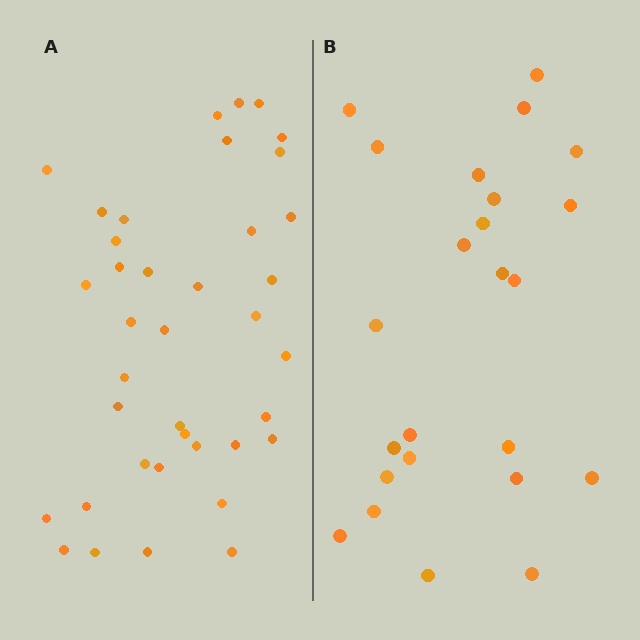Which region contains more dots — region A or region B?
Region A (the left region) has more dots.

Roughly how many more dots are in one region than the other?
Region A has approximately 15 more dots than region B.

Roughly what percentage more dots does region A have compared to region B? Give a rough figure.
About 60% more.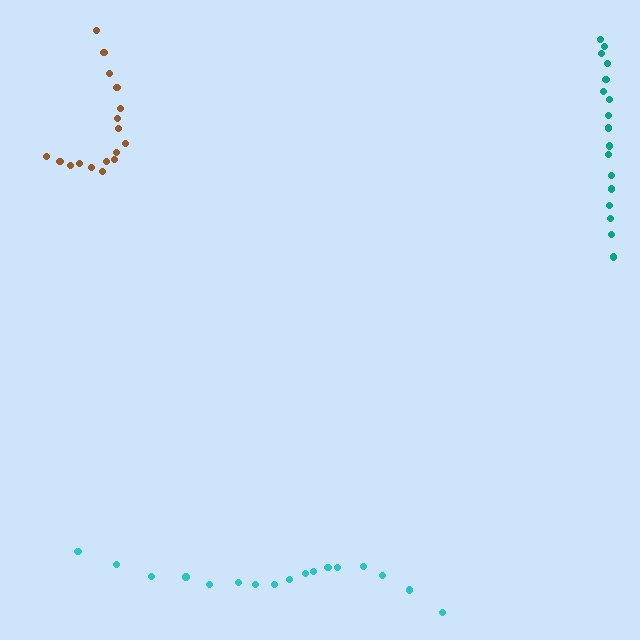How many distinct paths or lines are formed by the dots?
There are 3 distinct paths.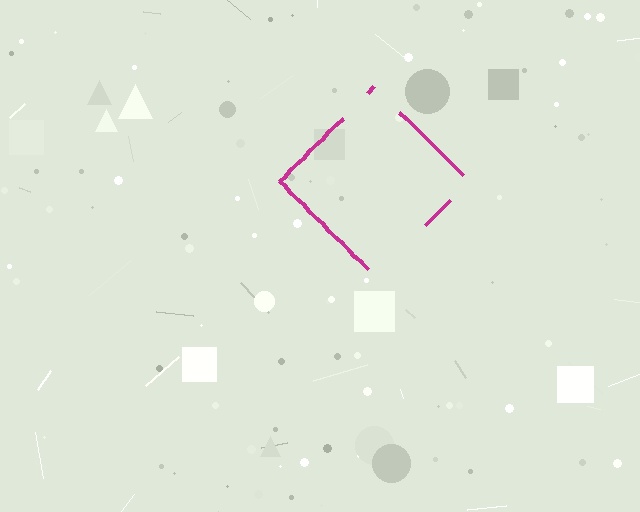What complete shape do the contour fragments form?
The contour fragments form a diamond.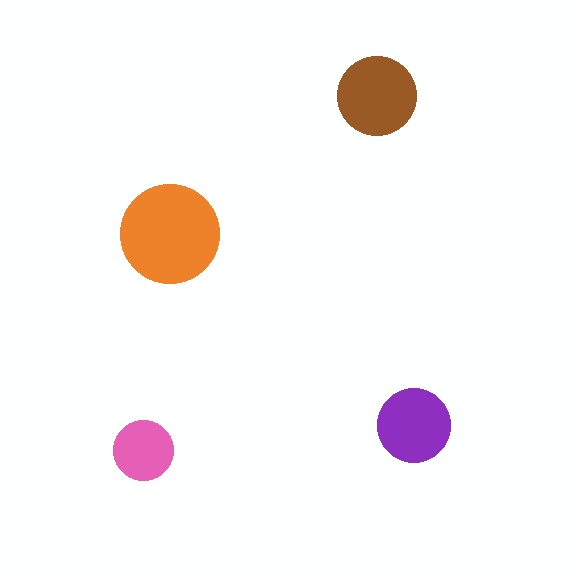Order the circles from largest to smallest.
the orange one, the brown one, the purple one, the pink one.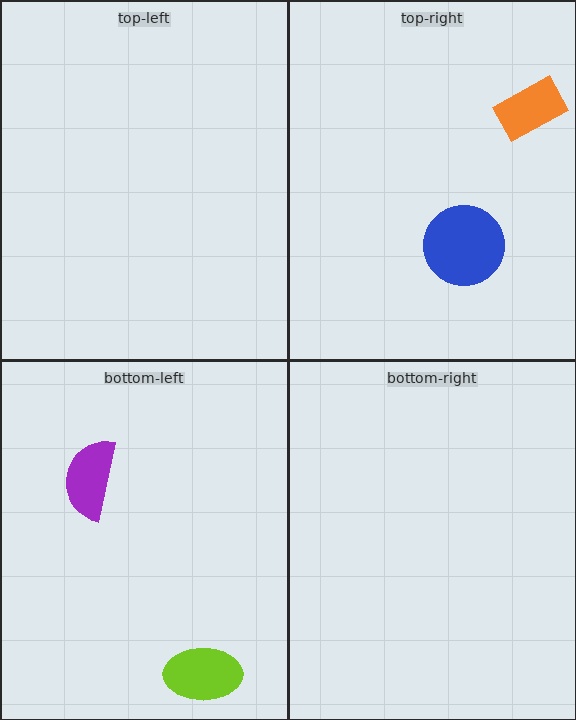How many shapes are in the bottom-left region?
2.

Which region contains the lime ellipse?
The bottom-left region.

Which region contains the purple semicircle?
The bottom-left region.